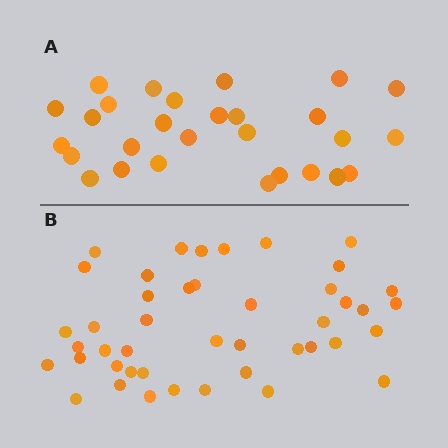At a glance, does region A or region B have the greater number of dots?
Region B (the bottom region) has more dots.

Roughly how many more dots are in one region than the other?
Region B has approximately 15 more dots than region A.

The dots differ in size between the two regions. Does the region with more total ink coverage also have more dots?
No. Region A has more total ink coverage because its dots are larger, but region B actually contains more individual dots. Total area can be misleading — the number of items is what matters here.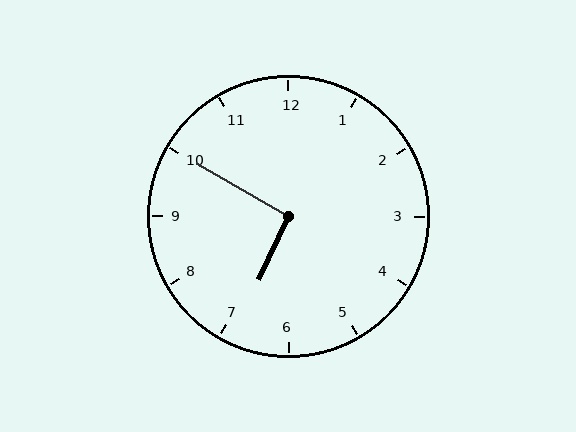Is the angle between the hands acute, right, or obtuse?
It is right.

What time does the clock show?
6:50.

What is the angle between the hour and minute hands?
Approximately 95 degrees.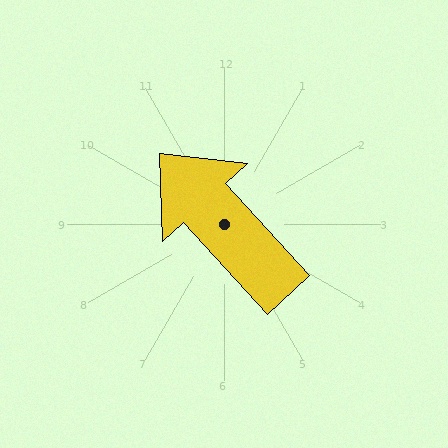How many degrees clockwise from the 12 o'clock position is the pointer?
Approximately 318 degrees.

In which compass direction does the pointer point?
Northwest.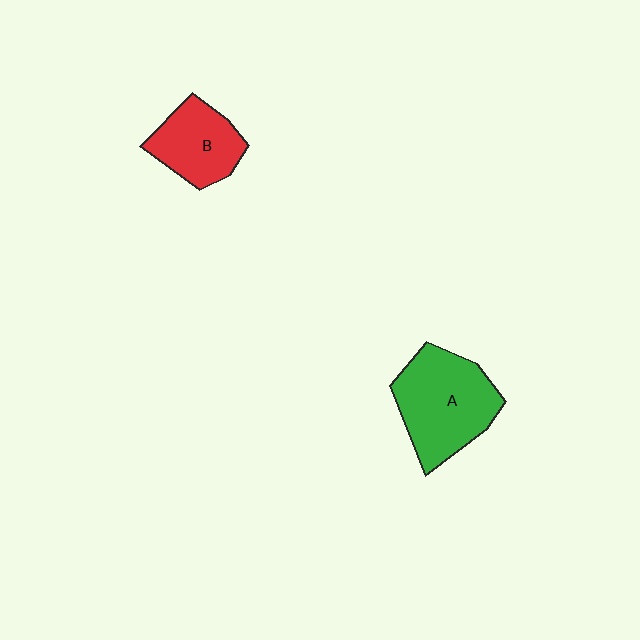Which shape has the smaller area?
Shape B (red).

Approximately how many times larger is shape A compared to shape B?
Approximately 1.5 times.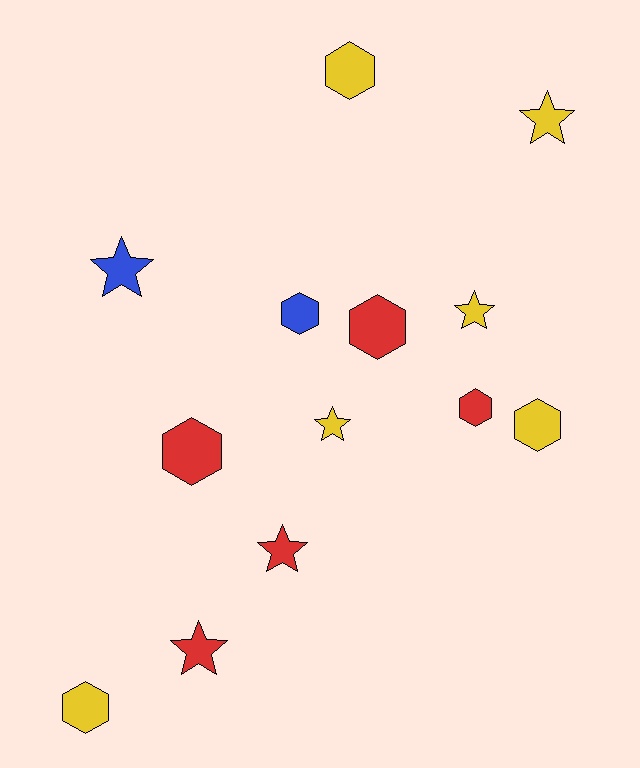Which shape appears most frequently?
Hexagon, with 7 objects.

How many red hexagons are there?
There are 3 red hexagons.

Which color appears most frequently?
Yellow, with 6 objects.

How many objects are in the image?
There are 13 objects.